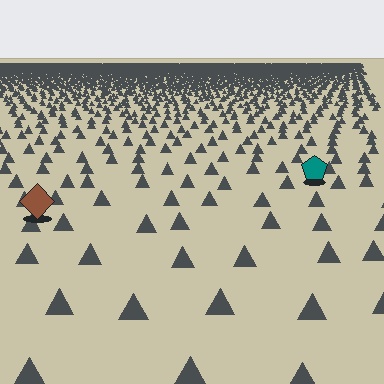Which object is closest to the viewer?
The brown diamond is closest. The texture marks near it are larger and more spread out.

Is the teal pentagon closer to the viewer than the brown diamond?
No. The brown diamond is closer — you can tell from the texture gradient: the ground texture is coarser near it.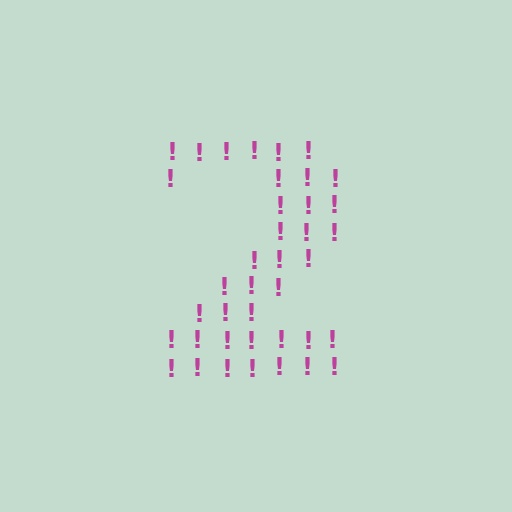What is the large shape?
The large shape is the digit 2.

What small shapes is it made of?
It is made of small exclamation marks.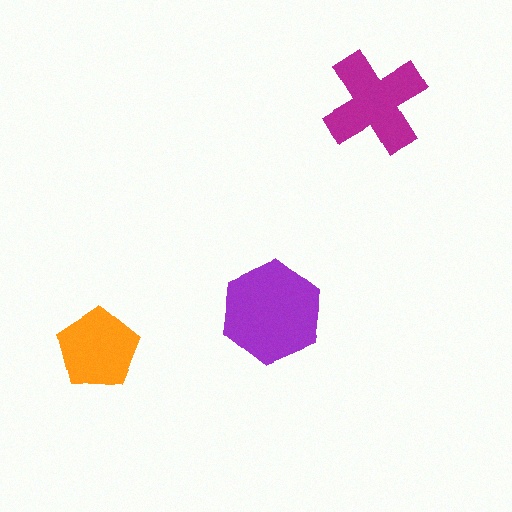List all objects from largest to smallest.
The purple hexagon, the magenta cross, the orange pentagon.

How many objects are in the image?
There are 3 objects in the image.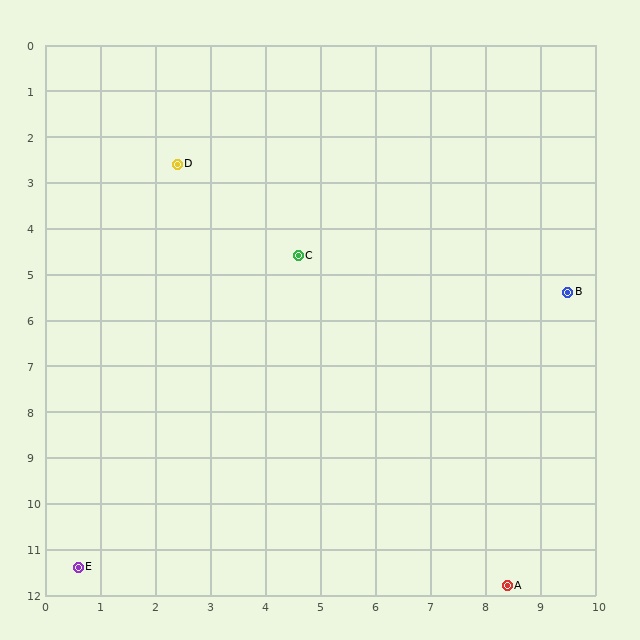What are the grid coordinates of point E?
Point E is at approximately (0.6, 11.4).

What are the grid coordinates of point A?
Point A is at approximately (8.4, 11.8).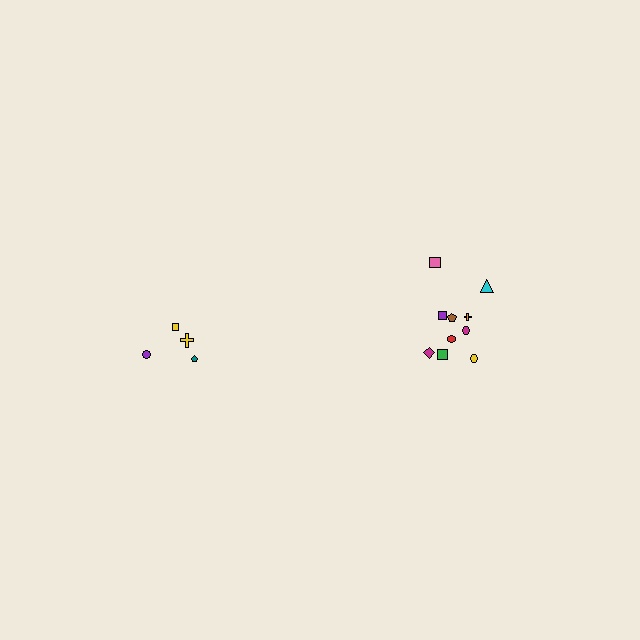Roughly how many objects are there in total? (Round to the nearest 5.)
Roughly 15 objects in total.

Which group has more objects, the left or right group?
The right group.